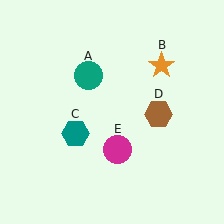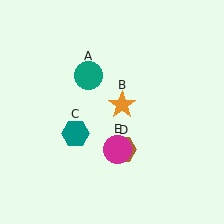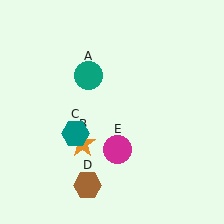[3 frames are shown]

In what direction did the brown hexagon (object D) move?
The brown hexagon (object D) moved down and to the left.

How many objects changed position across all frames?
2 objects changed position: orange star (object B), brown hexagon (object D).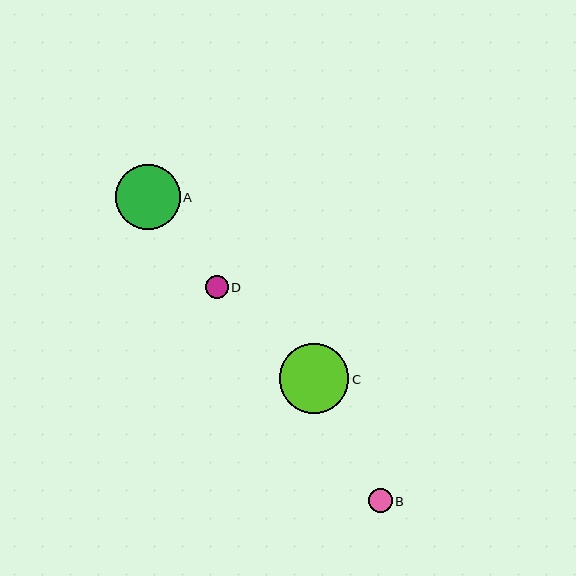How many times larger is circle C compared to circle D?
Circle C is approximately 3.1 times the size of circle D.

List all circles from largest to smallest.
From largest to smallest: C, A, B, D.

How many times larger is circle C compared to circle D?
Circle C is approximately 3.1 times the size of circle D.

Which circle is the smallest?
Circle D is the smallest with a size of approximately 22 pixels.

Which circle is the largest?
Circle C is the largest with a size of approximately 70 pixels.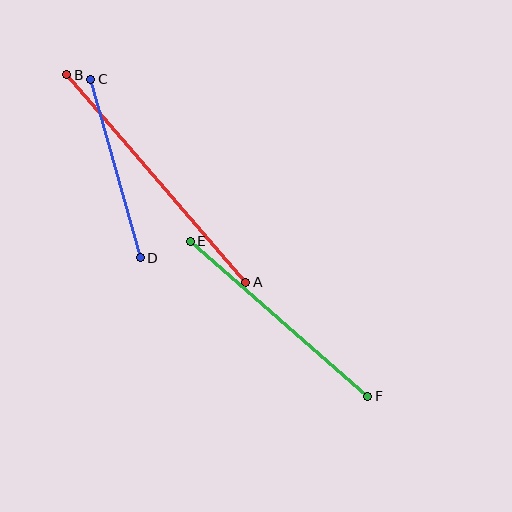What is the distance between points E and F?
The distance is approximately 235 pixels.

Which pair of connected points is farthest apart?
Points A and B are farthest apart.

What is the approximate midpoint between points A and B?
The midpoint is at approximately (156, 178) pixels.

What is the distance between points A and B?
The distance is approximately 274 pixels.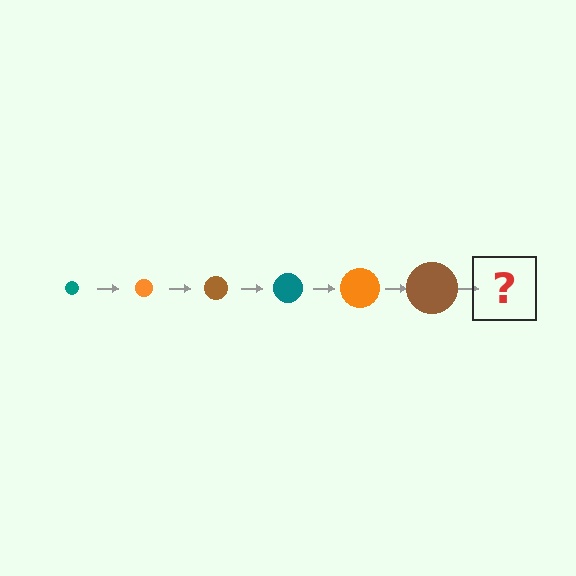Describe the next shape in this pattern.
It should be a teal circle, larger than the previous one.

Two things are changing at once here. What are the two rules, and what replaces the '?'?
The two rules are that the circle grows larger each step and the color cycles through teal, orange, and brown. The '?' should be a teal circle, larger than the previous one.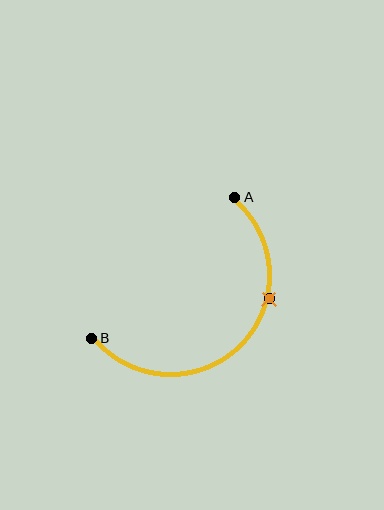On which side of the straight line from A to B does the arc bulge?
The arc bulges below and to the right of the straight line connecting A and B.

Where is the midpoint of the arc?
The arc midpoint is the point on the curve farthest from the straight line joining A and B. It sits below and to the right of that line.